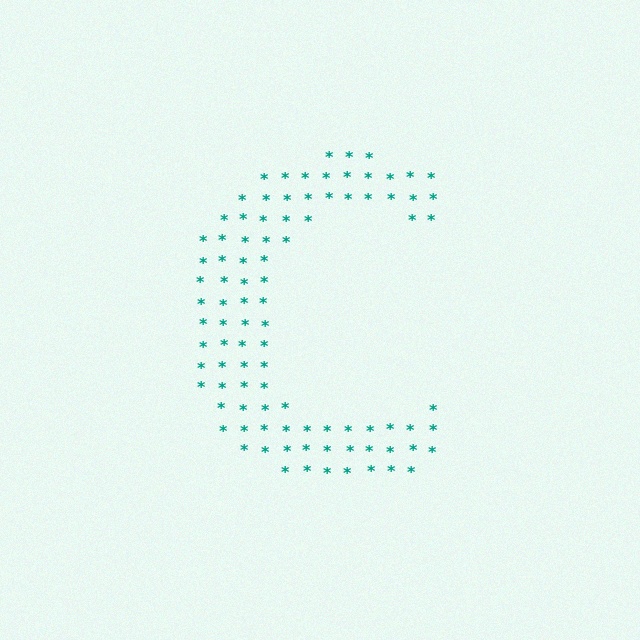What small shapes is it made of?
It is made of small asterisks.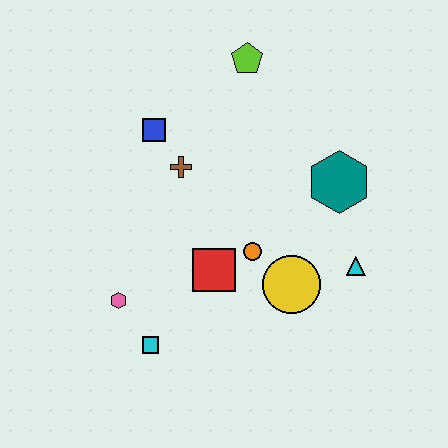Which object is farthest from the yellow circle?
The lime pentagon is farthest from the yellow circle.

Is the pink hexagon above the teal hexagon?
No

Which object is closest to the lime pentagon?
The blue square is closest to the lime pentagon.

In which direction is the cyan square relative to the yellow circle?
The cyan square is to the left of the yellow circle.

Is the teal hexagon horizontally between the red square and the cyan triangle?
Yes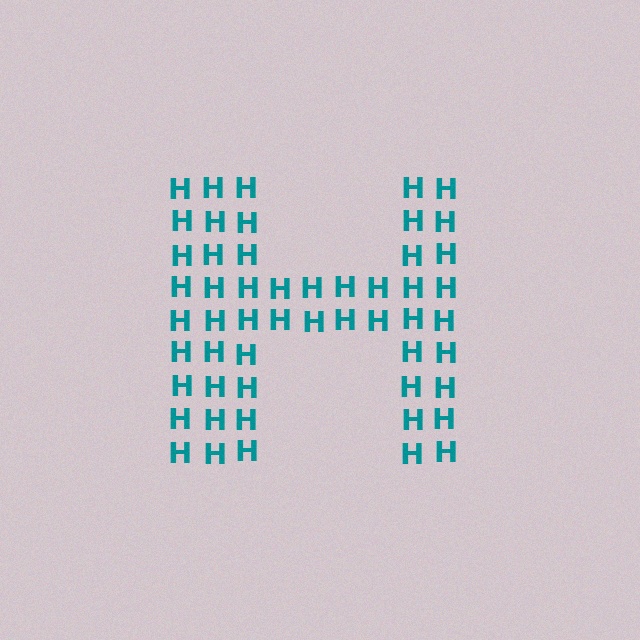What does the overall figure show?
The overall figure shows the letter H.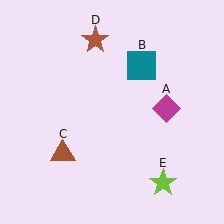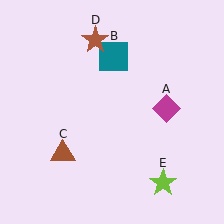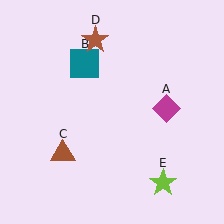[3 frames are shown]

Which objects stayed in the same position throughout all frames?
Magenta diamond (object A) and brown triangle (object C) and brown star (object D) and lime star (object E) remained stationary.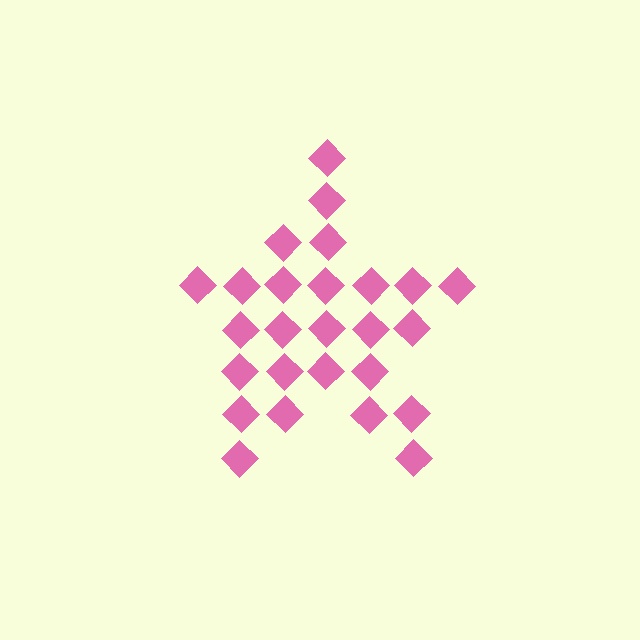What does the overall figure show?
The overall figure shows a star.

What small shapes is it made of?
It is made of small diamonds.